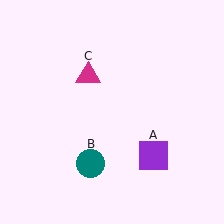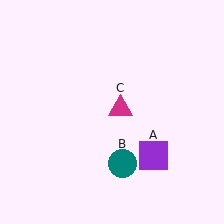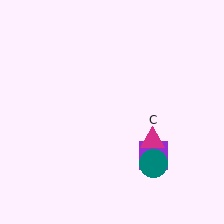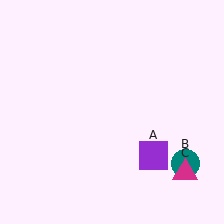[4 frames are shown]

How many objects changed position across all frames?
2 objects changed position: teal circle (object B), magenta triangle (object C).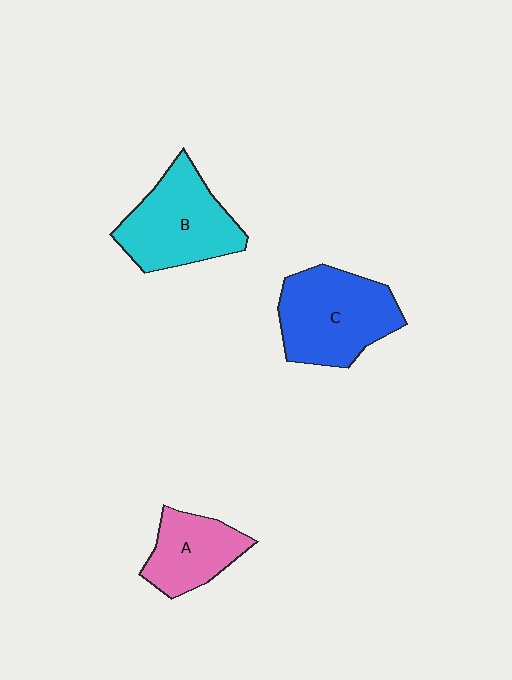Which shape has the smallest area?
Shape A (pink).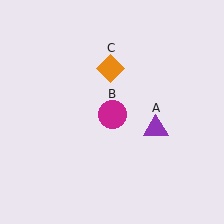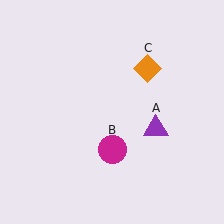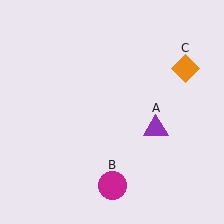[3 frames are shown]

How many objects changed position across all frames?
2 objects changed position: magenta circle (object B), orange diamond (object C).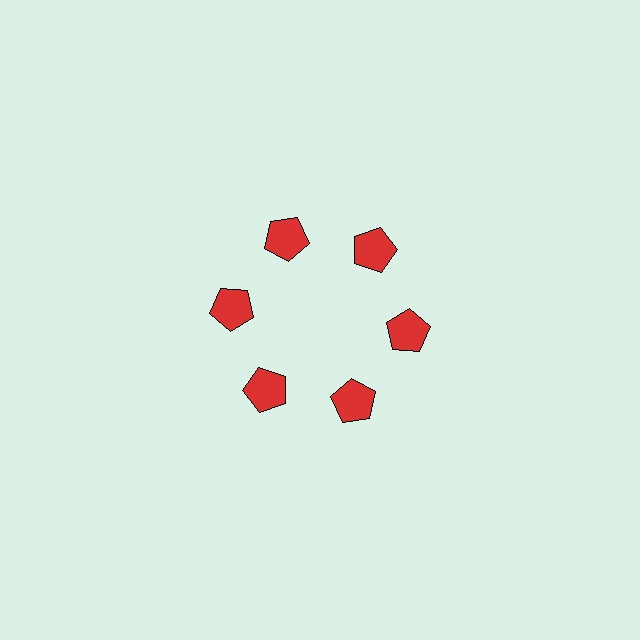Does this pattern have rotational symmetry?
Yes, this pattern has 6-fold rotational symmetry. It looks the same after rotating 60 degrees around the center.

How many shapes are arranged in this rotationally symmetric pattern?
There are 6 shapes, arranged in 6 groups of 1.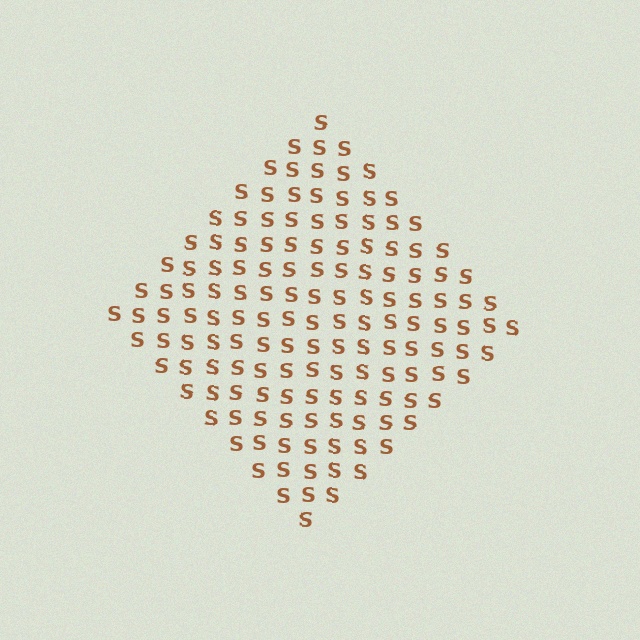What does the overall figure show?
The overall figure shows a diamond.